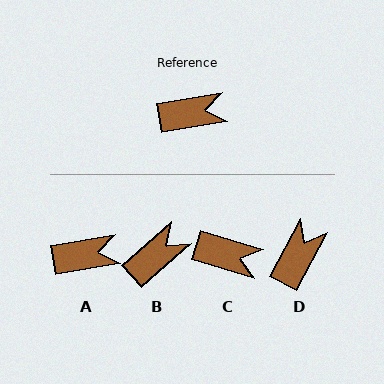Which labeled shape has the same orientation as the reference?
A.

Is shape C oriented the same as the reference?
No, it is off by about 26 degrees.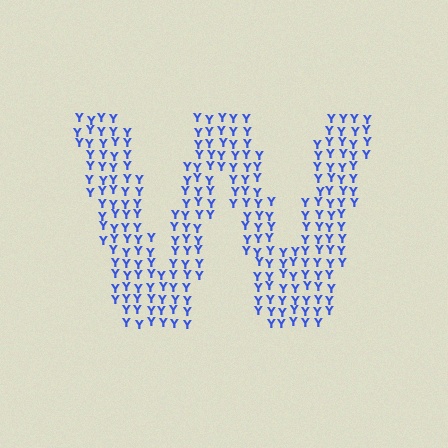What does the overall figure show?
The overall figure shows the letter W.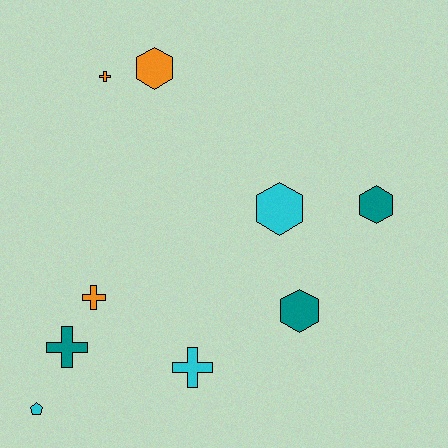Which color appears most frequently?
Orange, with 3 objects.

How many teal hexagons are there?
There are 2 teal hexagons.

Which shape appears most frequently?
Cross, with 4 objects.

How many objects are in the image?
There are 9 objects.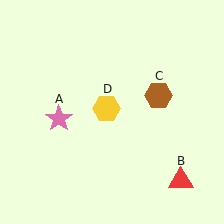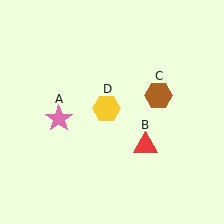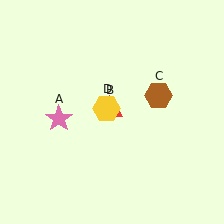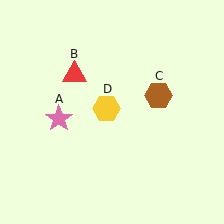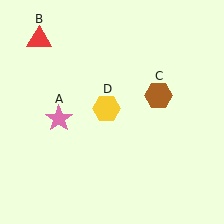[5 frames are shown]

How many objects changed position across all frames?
1 object changed position: red triangle (object B).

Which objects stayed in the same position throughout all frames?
Pink star (object A) and brown hexagon (object C) and yellow hexagon (object D) remained stationary.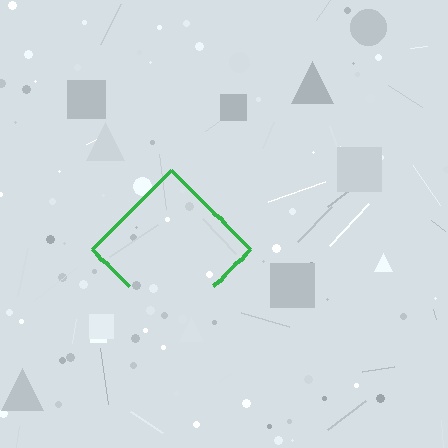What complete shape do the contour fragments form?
The contour fragments form a diamond.